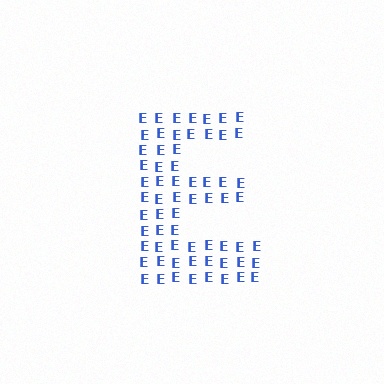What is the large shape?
The large shape is the letter E.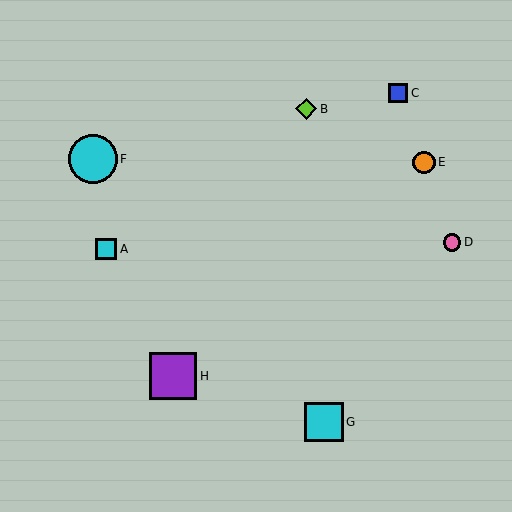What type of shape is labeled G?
Shape G is a cyan square.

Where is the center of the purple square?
The center of the purple square is at (173, 376).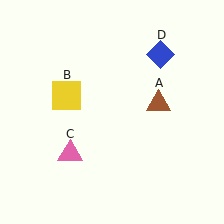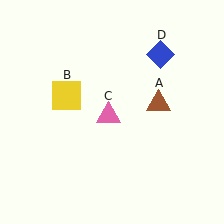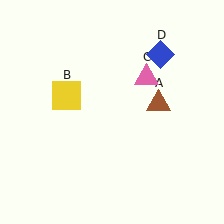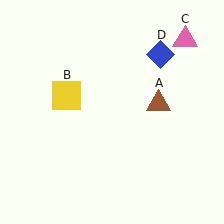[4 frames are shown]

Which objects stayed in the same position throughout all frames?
Brown triangle (object A) and yellow square (object B) and blue diamond (object D) remained stationary.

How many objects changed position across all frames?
1 object changed position: pink triangle (object C).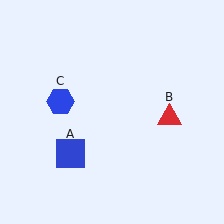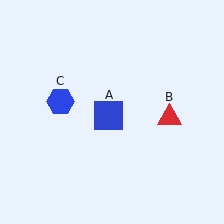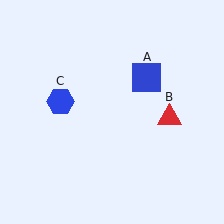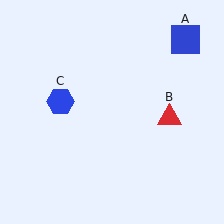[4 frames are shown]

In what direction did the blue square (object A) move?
The blue square (object A) moved up and to the right.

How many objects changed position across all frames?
1 object changed position: blue square (object A).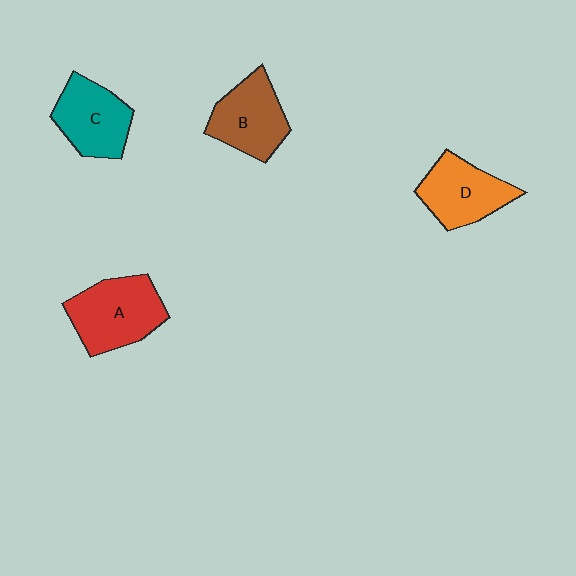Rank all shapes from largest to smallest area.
From largest to smallest: A (red), B (brown), D (orange), C (teal).